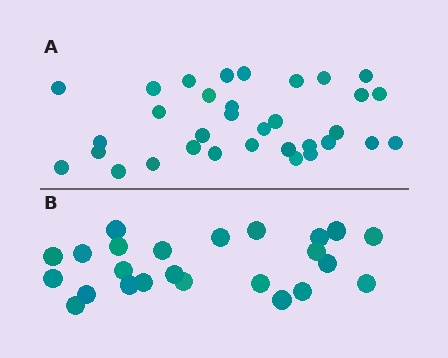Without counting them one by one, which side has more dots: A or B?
Region A (the top region) has more dots.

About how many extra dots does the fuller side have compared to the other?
Region A has roughly 8 or so more dots than region B.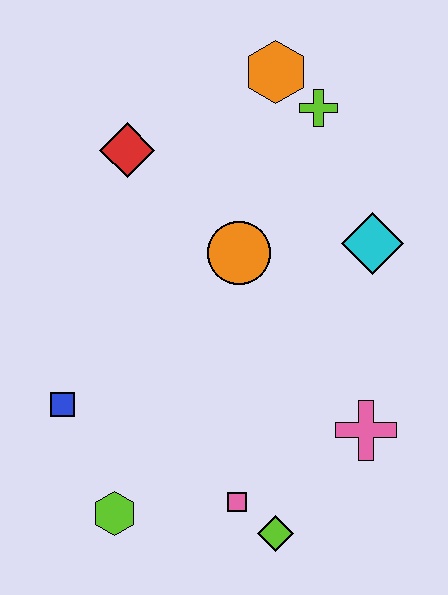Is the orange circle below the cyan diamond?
Yes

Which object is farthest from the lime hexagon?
The orange hexagon is farthest from the lime hexagon.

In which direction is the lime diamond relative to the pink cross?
The lime diamond is below the pink cross.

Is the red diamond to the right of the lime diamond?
No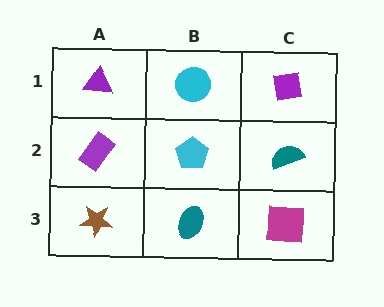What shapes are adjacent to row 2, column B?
A cyan circle (row 1, column B), a teal ellipse (row 3, column B), a purple rectangle (row 2, column A), a teal semicircle (row 2, column C).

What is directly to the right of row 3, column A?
A teal ellipse.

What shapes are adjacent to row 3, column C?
A teal semicircle (row 2, column C), a teal ellipse (row 3, column B).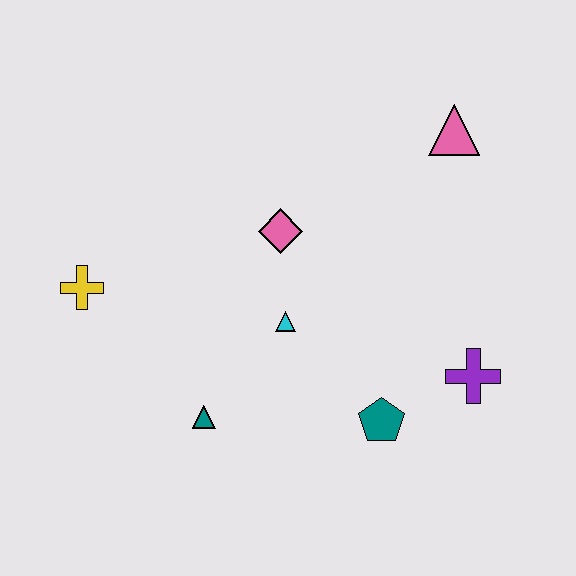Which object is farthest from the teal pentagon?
The yellow cross is farthest from the teal pentagon.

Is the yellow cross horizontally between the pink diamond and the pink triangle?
No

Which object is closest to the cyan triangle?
The pink diamond is closest to the cyan triangle.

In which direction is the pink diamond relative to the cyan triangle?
The pink diamond is above the cyan triangle.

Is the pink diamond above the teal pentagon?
Yes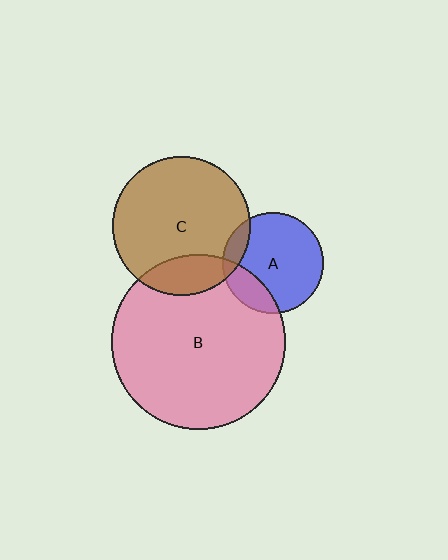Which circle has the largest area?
Circle B (pink).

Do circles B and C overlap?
Yes.